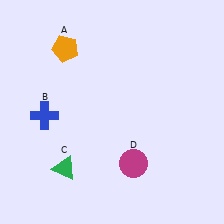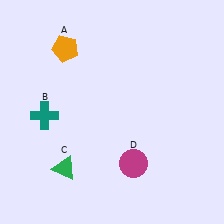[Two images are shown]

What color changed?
The cross (B) changed from blue in Image 1 to teal in Image 2.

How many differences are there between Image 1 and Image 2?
There is 1 difference between the two images.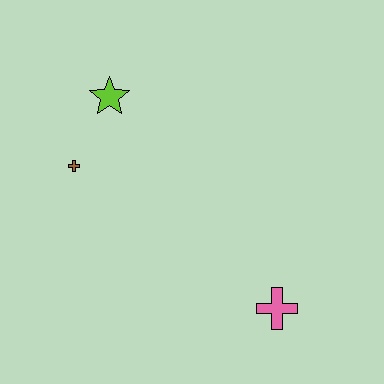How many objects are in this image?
There are 3 objects.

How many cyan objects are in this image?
There are no cyan objects.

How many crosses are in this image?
There are 2 crosses.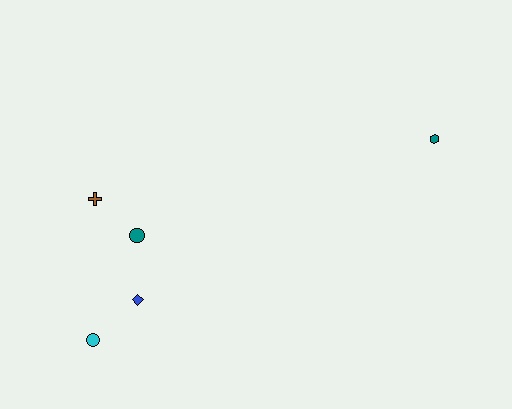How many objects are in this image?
There are 5 objects.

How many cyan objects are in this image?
There is 1 cyan object.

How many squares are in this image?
There are no squares.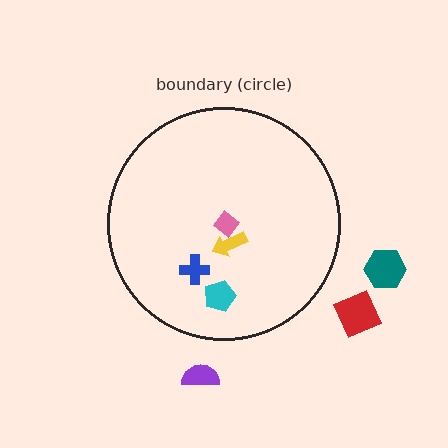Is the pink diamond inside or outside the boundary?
Inside.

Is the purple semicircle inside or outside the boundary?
Outside.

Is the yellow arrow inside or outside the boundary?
Inside.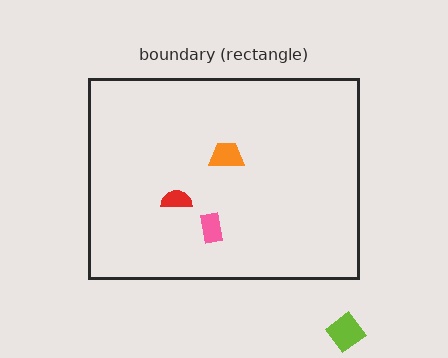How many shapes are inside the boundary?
3 inside, 1 outside.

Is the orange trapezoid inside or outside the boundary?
Inside.